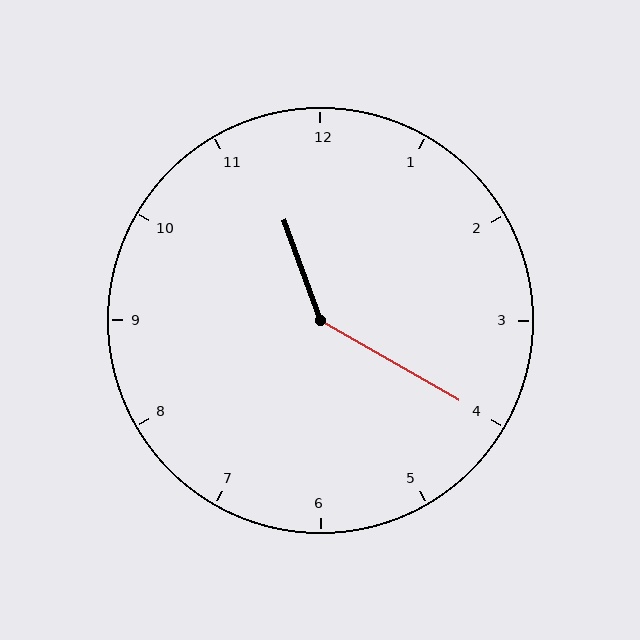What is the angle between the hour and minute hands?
Approximately 140 degrees.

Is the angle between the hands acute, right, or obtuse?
It is obtuse.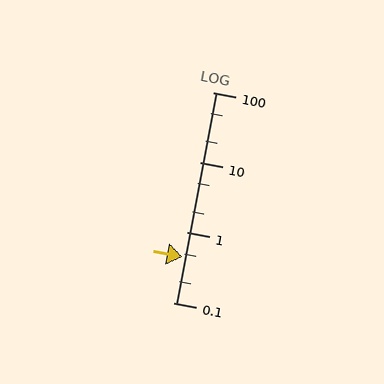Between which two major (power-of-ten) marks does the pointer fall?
The pointer is between 0.1 and 1.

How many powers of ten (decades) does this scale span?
The scale spans 3 decades, from 0.1 to 100.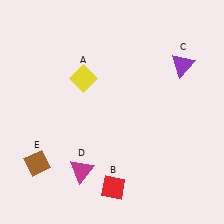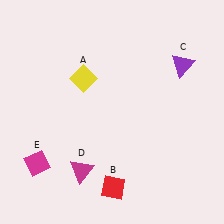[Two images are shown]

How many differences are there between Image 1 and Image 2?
There is 1 difference between the two images.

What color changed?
The diamond (E) changed from brown in Image 1 to magenta in Image 2.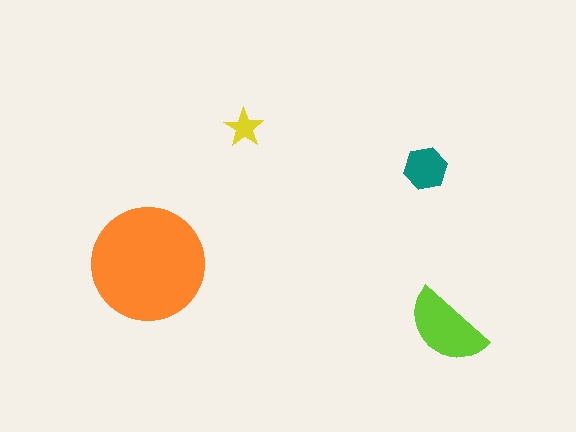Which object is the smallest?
The yellow star.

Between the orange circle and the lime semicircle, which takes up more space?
The orange circle.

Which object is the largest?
The orange circle.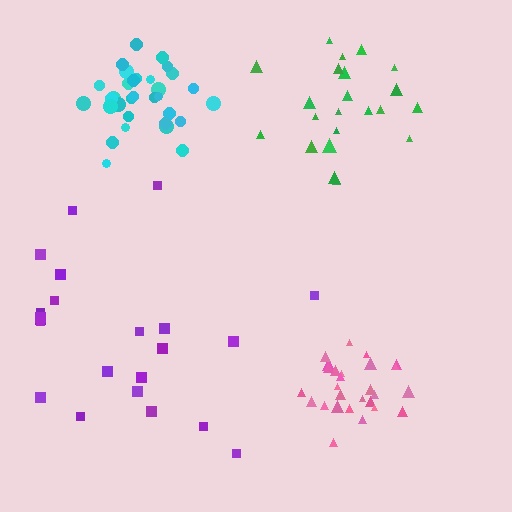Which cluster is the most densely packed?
Pink.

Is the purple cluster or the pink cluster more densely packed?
Pink.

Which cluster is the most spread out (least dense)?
Purple.